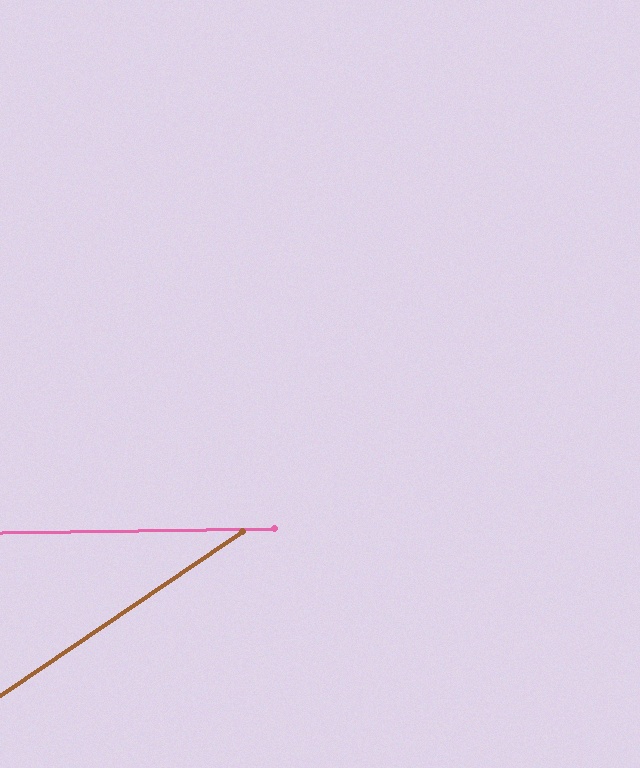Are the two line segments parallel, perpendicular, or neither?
Neither parallel nor perpendicular — they differ by about 33°.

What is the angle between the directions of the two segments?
Approximately 33 degrees.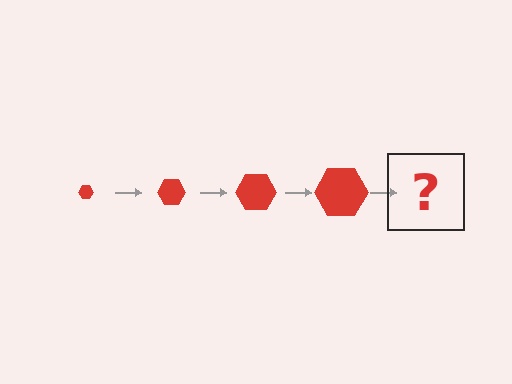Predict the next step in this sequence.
The next step is a red hexagon, larger than the previous one.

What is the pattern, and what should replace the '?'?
The pattern is that the hexagon gets progressively larger each step. The '?' should be a red hexagon, larger than the previous one.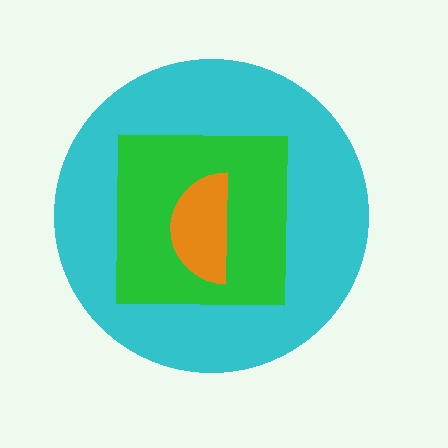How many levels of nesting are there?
3.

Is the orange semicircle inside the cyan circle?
Yes.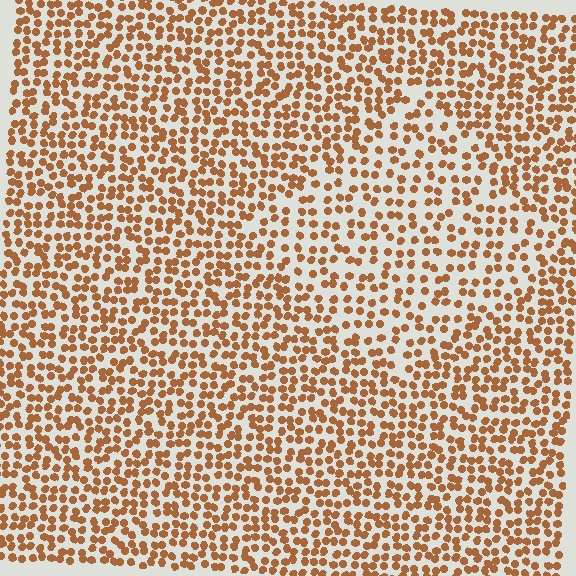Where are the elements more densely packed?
The elements are more densely packed outside the diamond boundary.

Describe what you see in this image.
The image contains small brown elements arranged at two different densities. A diamond-shaped region is visible where the elements are less densely packed than the surrounding area.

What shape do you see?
I see a diamond.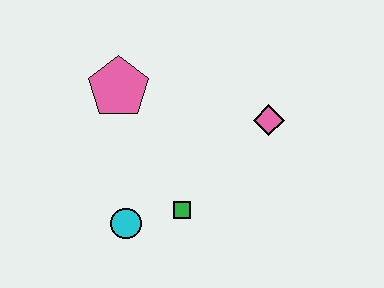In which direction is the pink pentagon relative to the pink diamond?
The pink pentagon is to the left of the pink diamond.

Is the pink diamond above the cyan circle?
Yes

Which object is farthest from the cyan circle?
The pink diamond is farthest from the cyan circle.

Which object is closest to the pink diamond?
The green square is closest to the pink diamond.